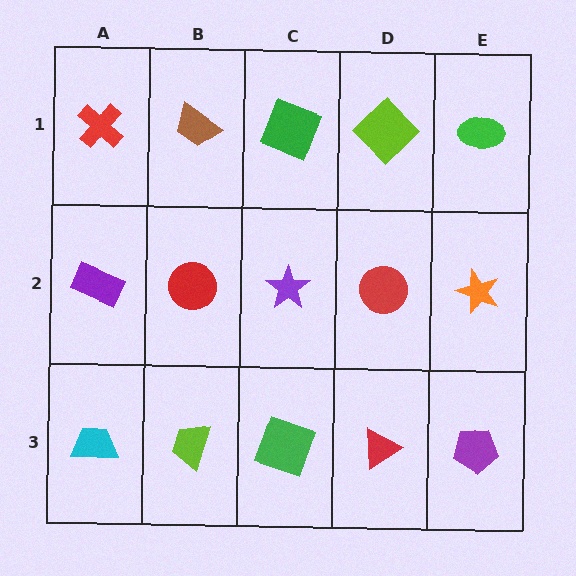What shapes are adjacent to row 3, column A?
A purple rectangle (row 2, column A), a lime trapezoid (row 3, column B).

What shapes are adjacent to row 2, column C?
A green square (row 1, column C), a green square (row 3, column C), a red circle (row 2, column B), a red circle (row 2, column D).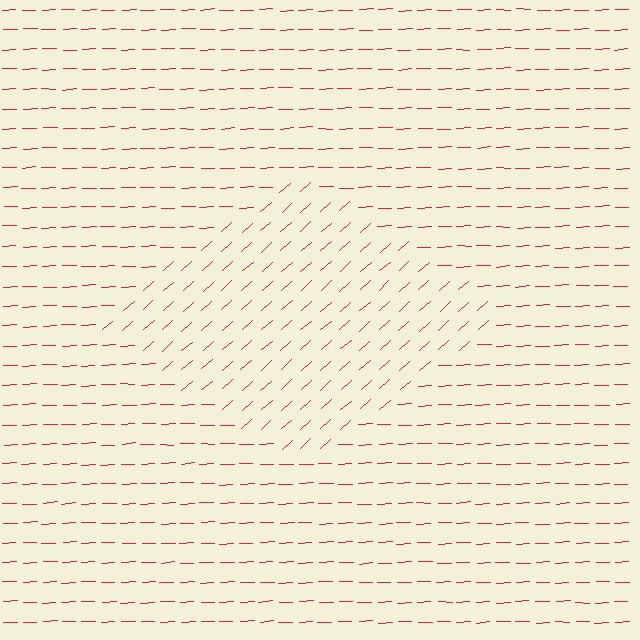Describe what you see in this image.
The image is filled with small red line segments. A diamond region in the image has lines oriented differently from the surrounding lines, creating a visible texture boundary.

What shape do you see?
I see a diamond.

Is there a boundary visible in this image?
Yes, there is a texture boundary formed by a change in line orientation.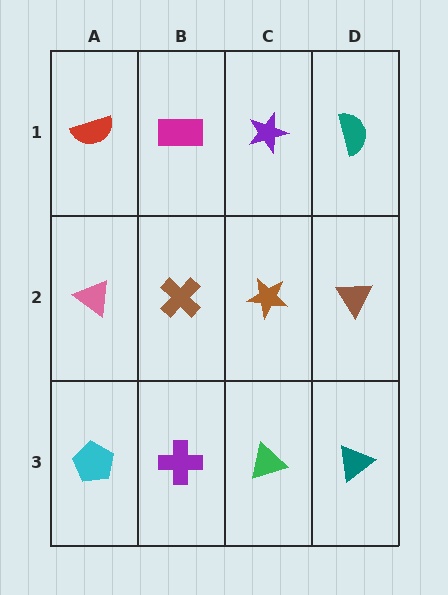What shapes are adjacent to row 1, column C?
A brown star (row 2, column C), a magenta rectangle (row 1, column B), a teal semicircle (row 1, column D).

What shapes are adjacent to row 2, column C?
A purple star (row 1, column C), a green triangle (row 3, column C), a brown cross (row 2, column B), a brown triangle (row 2, column D).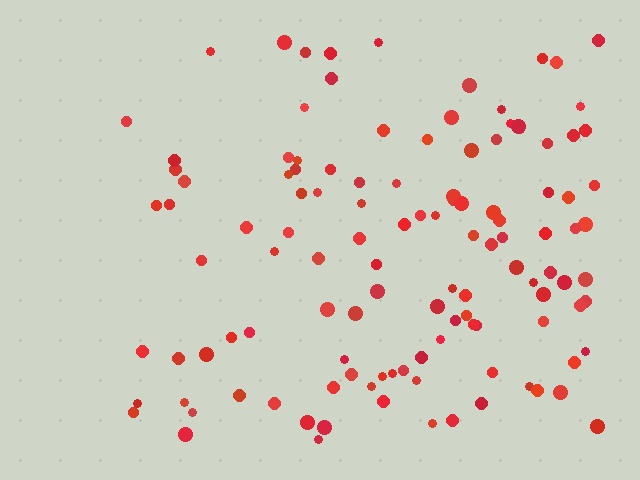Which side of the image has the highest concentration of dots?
The right.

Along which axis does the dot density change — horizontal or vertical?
Horizontal.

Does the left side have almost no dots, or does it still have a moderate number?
Still a moderate number, just noticeably fewer than the right.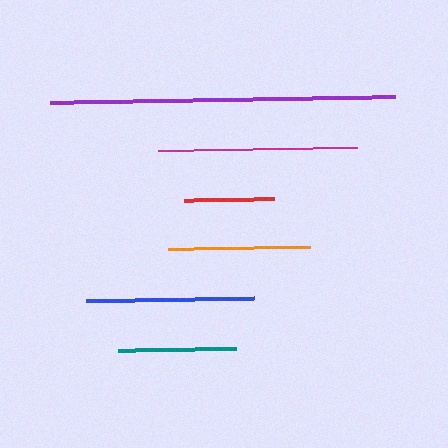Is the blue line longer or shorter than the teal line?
The blue line is longer than the teal line.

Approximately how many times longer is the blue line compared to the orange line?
The blue line is approximately 1.2 times the length of the orange line.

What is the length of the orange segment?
The orange segment is approximately 141 pixels long.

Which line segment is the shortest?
The red line is the shortest at approximately 90 pixels.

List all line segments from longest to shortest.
From longest to shortest: purple, magenta, blue, orange, teal, red.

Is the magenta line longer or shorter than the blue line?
The magenta line is longer than the blue line.